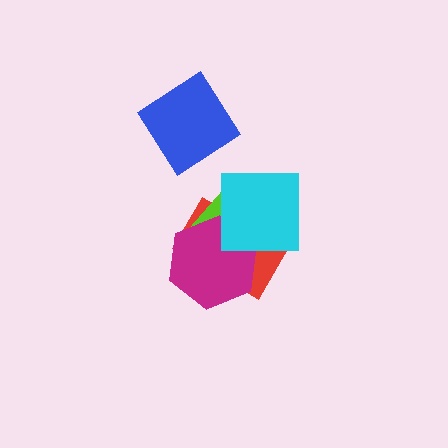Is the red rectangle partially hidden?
Yes, it is partially covered by another shape.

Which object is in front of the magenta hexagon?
The cyan square is in front of the magenta hexagon.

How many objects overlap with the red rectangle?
3 objects overlap with the red rectangle.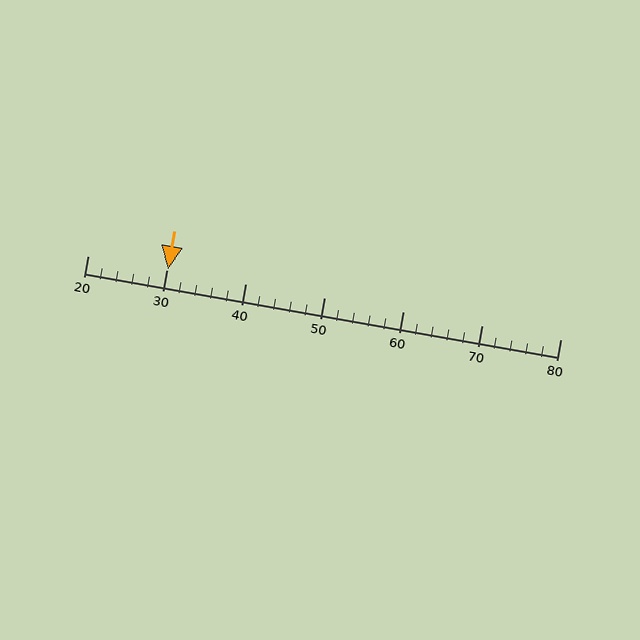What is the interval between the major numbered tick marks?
The major tick marks are spaced 10 units apart.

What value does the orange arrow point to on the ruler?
The orange arrow points to approximately 30.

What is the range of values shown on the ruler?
The ruler shows values from 20 to 80.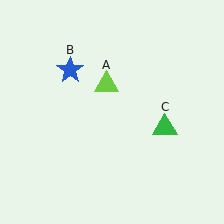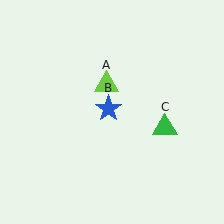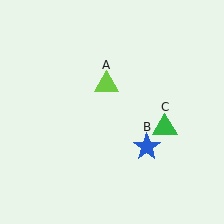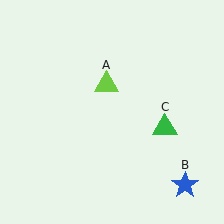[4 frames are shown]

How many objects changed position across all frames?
1 object changed position: blue star (object B).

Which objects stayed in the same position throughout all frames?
Lime triangle (object A) and green triangle (object C) remained stationary.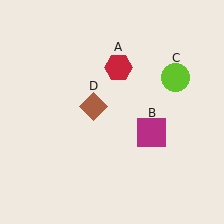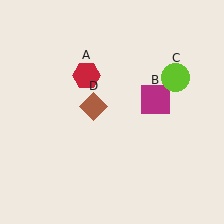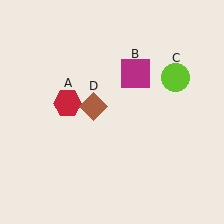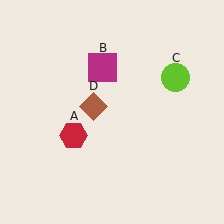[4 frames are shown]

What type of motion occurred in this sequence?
The red hexagon (object A), magenta square (object B) rotated counterclockwise around the center of the scene.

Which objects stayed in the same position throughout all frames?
Lime circle (object C) and brown diamond (object D) remained stationary.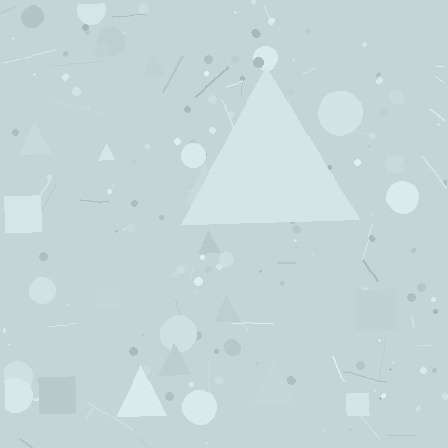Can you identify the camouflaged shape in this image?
The camouflaged shape is a triangle.